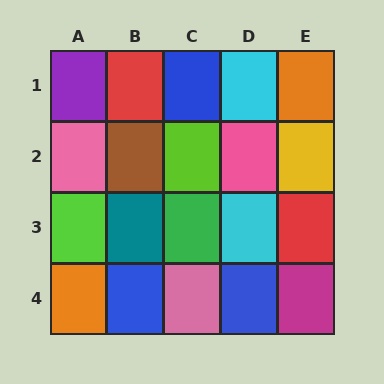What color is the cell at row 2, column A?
Pink.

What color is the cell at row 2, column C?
Lime.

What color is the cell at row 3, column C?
Green.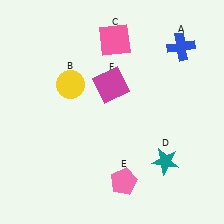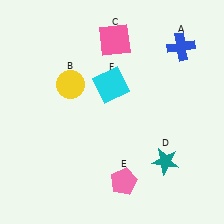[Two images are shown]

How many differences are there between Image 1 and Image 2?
There is 1 difference between the two images.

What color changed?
The square (F) changed from magenta in Image 1 to cyan in Image 2.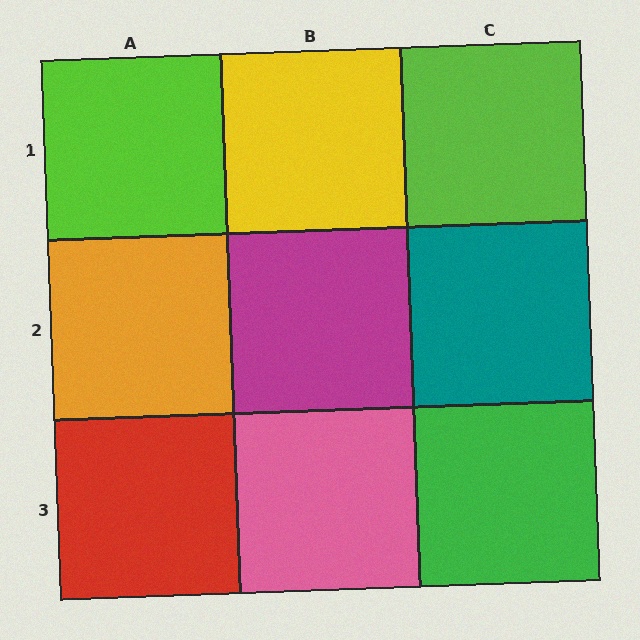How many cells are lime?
2 cells are lime.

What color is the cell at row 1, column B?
Yellow.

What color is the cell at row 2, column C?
Teal.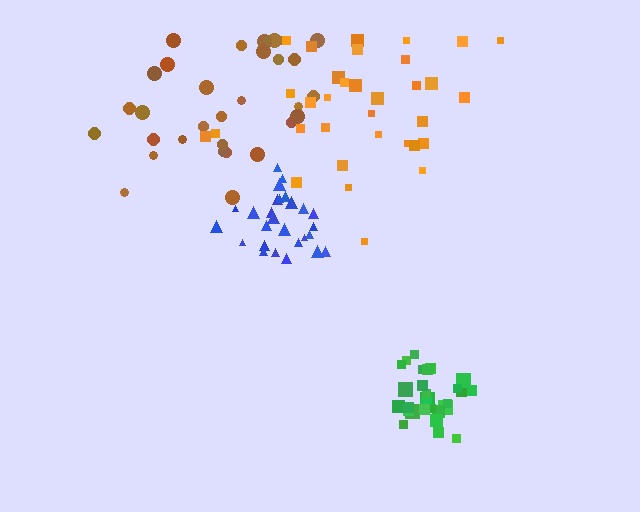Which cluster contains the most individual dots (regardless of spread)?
Orange (33).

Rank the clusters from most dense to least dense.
green, blue, brown, orange.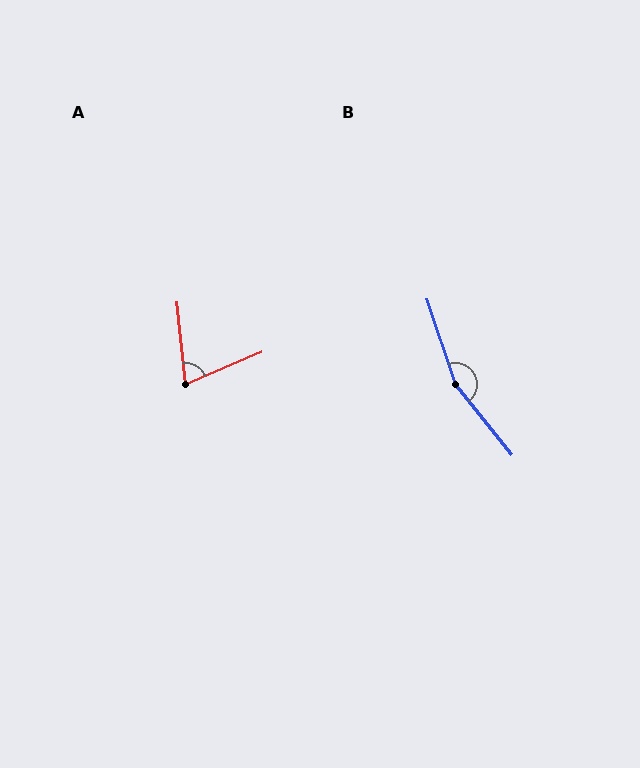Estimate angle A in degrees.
Approximately 73 degrees.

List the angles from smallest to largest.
A (73°), B (160°).